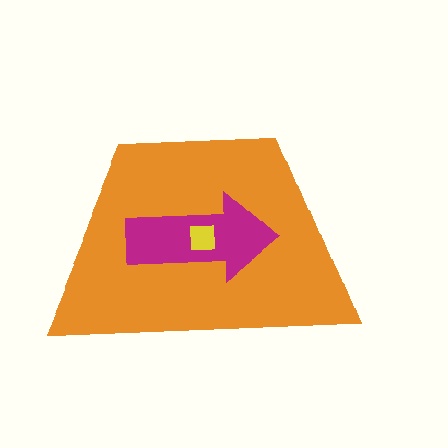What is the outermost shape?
The orange trapezoid.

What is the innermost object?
The yellow square.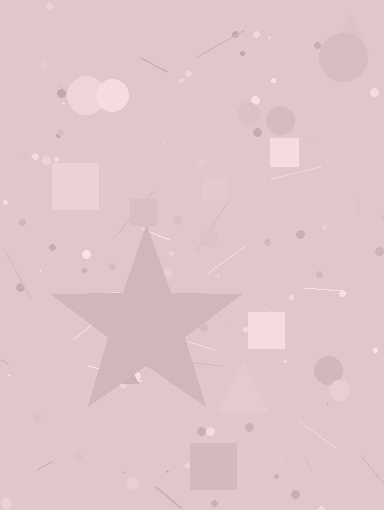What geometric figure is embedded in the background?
A star is embedded in the background.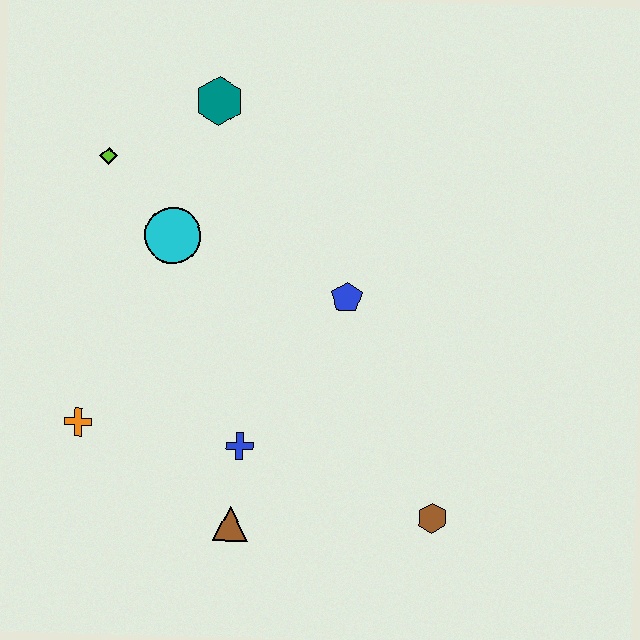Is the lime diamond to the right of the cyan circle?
No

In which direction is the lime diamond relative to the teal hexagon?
The lime diamond is to the left of the teal hexagon.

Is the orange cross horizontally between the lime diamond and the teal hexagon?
No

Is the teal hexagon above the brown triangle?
Yes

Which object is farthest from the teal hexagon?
The brown hexagon is farthest from the teal hexagon.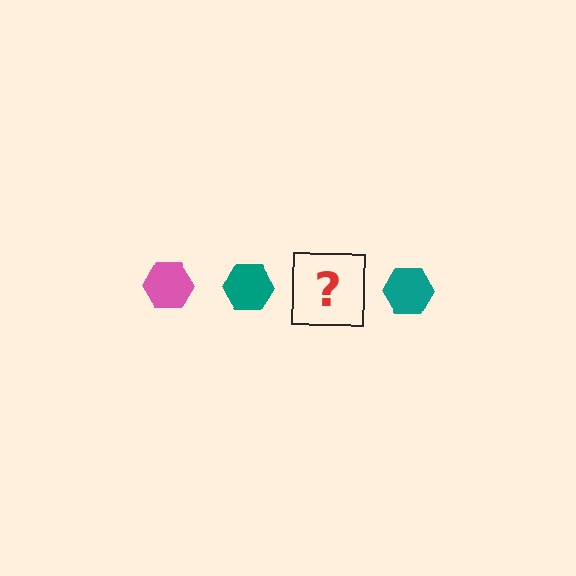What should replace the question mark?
The question mark should be replaced with a pink hexagon.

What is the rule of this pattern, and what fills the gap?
The rule is that the pattern cycles through pink, teal hexagons. The gap should be filled with a pink hexagon.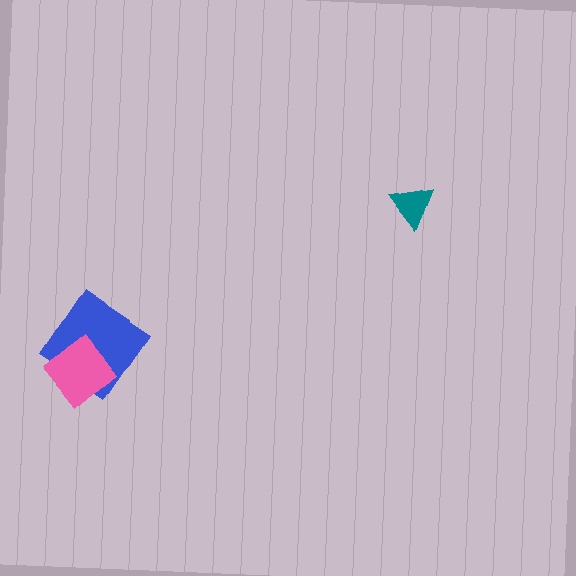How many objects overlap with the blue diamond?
1 object overlaps with the blue diamond.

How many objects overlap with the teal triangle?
0 objects overlap with the teal triangle.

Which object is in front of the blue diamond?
The pink diamond is in front of the blue diamond.